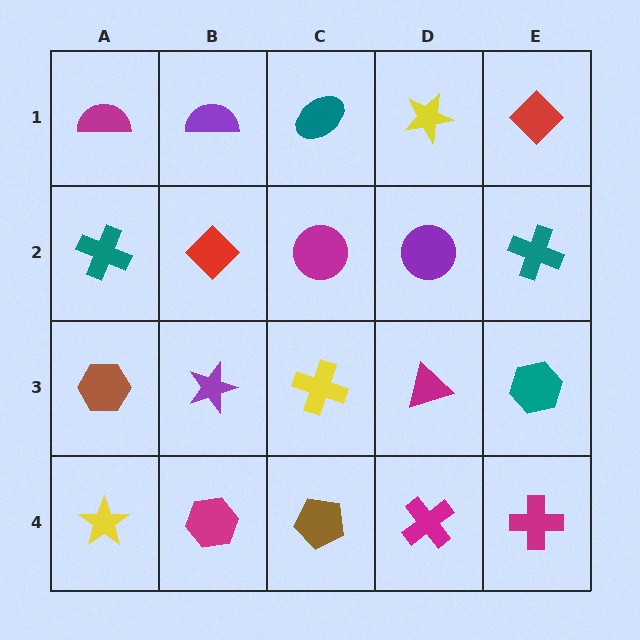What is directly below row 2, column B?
A purple star.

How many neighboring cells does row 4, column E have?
2.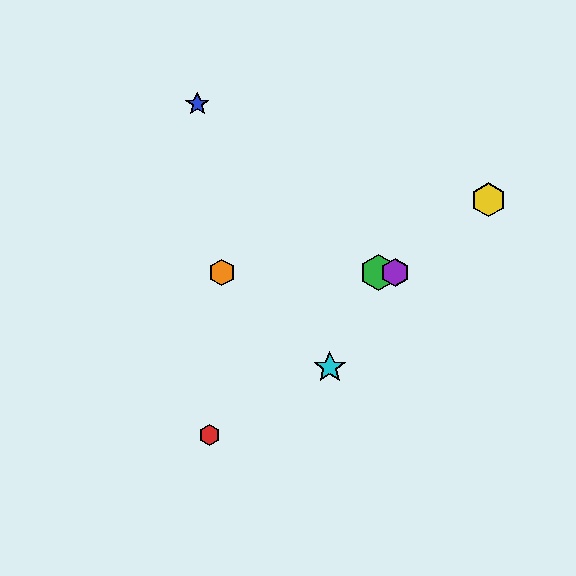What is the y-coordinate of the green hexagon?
The green hexagon is at y≈272.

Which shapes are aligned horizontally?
The green hexagon, the purple hexagon, the orange hexagon are aligned horizontally.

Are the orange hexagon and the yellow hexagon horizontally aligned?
No, the orange hexagon is at y≈272 and the yellow hexagon is at y≈200.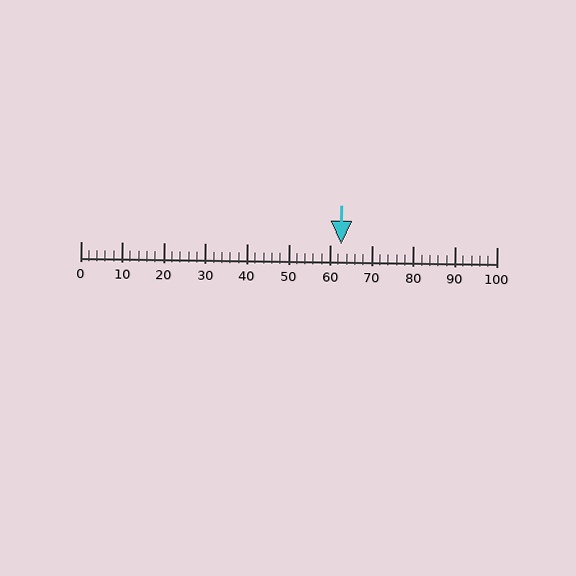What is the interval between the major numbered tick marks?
The major tick marks are spaced 10 units apart.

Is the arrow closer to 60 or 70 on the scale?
The arrow is closer to 60.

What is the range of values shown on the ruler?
The ruler shows values from 0 to 100.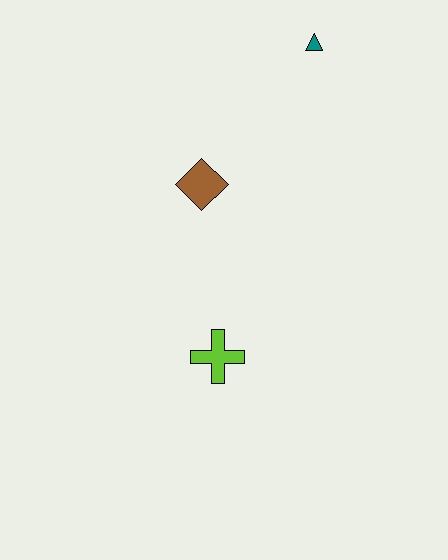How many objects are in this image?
There are 3 objects.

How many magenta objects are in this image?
There are no magenta objects.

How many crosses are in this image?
There is 1 cross.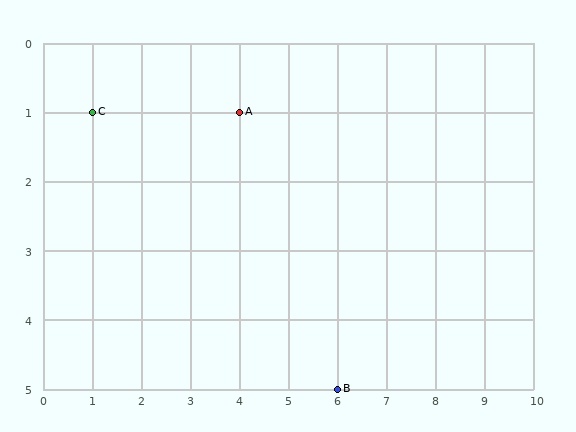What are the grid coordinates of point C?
Point C is at grid coordinates (1, 1).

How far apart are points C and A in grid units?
Points C and A are 3 columns apart.